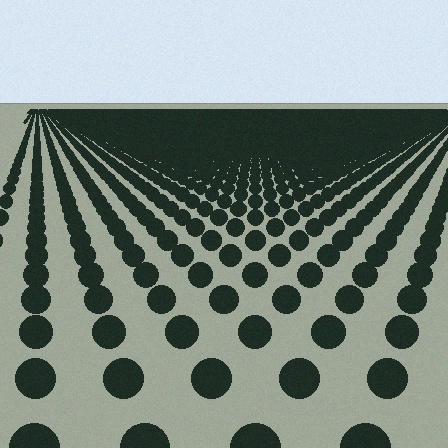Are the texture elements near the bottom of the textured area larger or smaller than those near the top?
Larger. Near the bottom, elements are closer to the viewer and appear at a bigger on-screen size.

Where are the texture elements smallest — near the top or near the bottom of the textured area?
Near the top.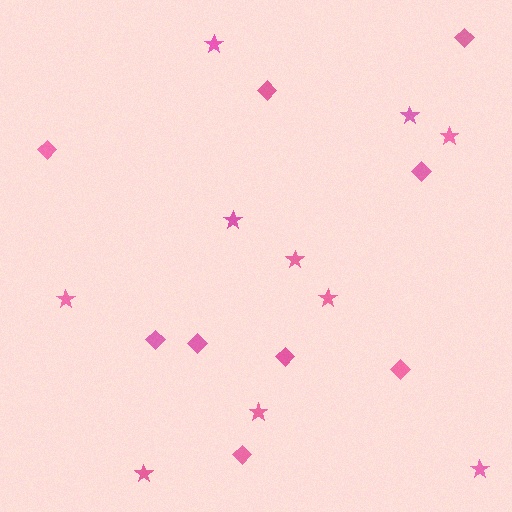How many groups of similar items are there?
There are 2 groups: one group of diamonds (9) and one group of stars (10).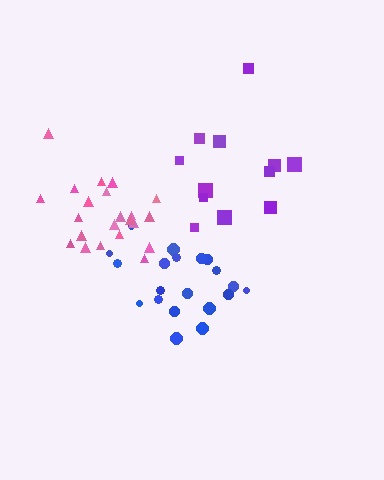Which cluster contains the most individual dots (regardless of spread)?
Pink (22).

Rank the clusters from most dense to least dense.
blue, pink, purple.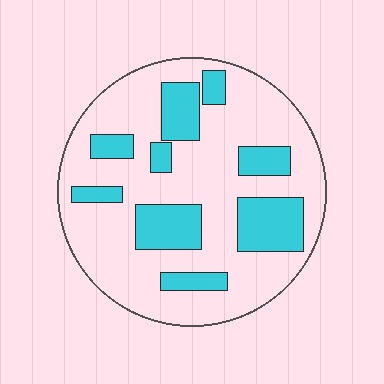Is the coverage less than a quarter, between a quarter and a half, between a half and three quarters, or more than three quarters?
Between a quarter and a half.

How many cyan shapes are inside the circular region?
9.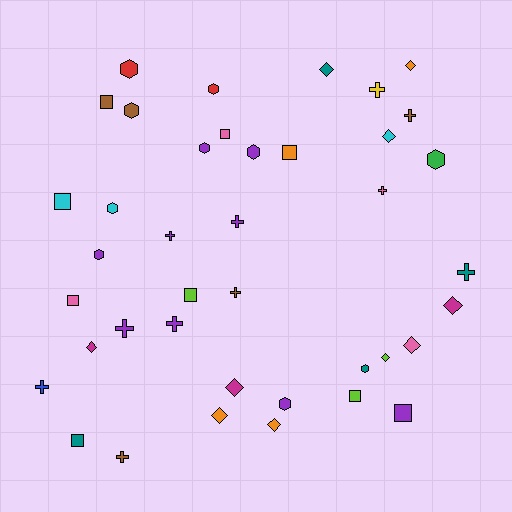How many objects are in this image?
There are 40 objects.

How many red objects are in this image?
There are 2 red objects.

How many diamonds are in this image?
There are 10 diamonds.